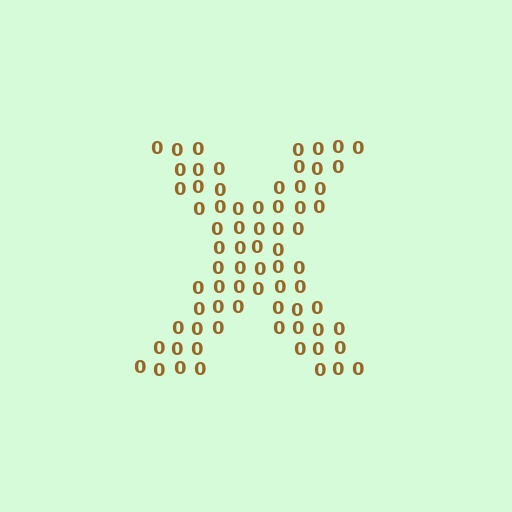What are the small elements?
The small elements are digit 0's.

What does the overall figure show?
The overall figure shows the letter X.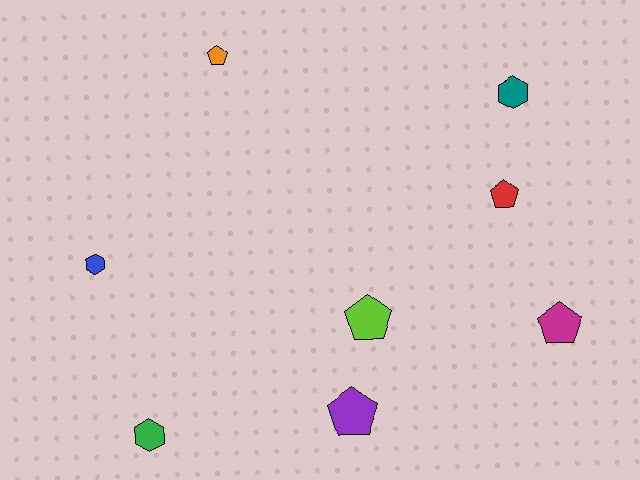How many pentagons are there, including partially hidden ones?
There are 5 pentagons.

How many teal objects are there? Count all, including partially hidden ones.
There is 1 teal object.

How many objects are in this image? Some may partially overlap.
There are 8 objects.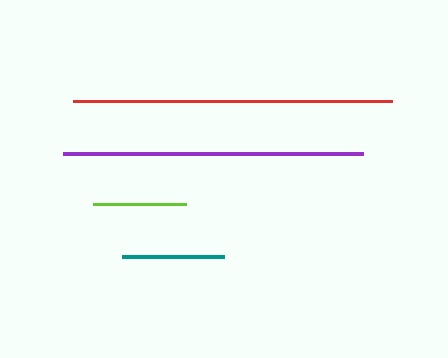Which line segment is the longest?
The red line is the longest at approximately 319 pixels.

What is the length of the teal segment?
The teal segment is approximately 102 pixels long.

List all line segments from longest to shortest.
From longest to shortest: red, purple, teal, lime.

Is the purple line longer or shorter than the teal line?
The purple line is longer than the teal line.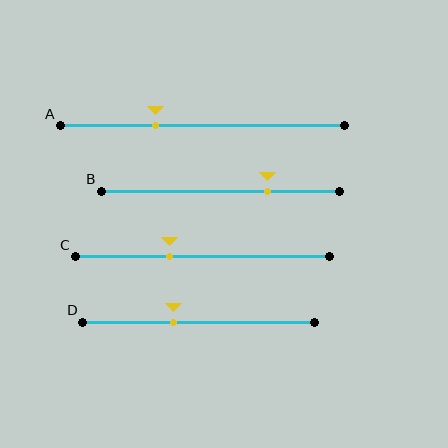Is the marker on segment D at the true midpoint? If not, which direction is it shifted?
No, the marker on segment D is shifted to the left by about 11% of the segment length.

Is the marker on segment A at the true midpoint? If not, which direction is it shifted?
No, the marker on segment A is shifted to the left by about 16% of the segment length.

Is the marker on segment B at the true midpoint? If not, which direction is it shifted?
No, the marker on segment B is shifted to the right by about 20% of the segment length.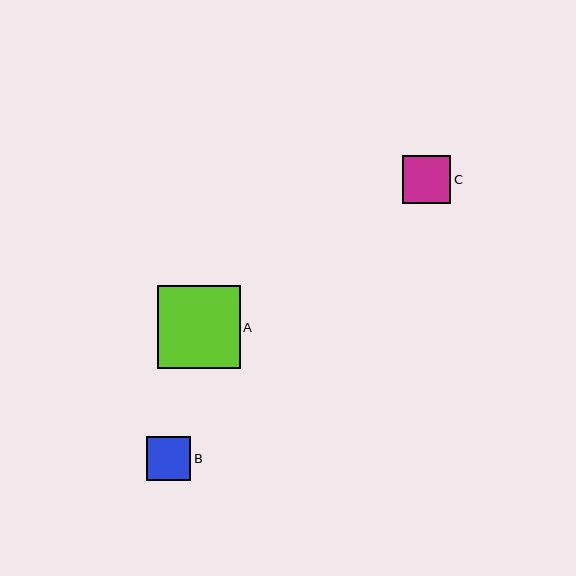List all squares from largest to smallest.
From largest to smallest: A, C, B.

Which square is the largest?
Square A is the largest with a size of approximately 83 pixels.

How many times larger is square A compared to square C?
Square A is approximately 1.7 times the size of square C.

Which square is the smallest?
Square B is the smallest with a size of approximately 45 pixels.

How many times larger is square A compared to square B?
Square A is approximately 1.9 times the size of square B.